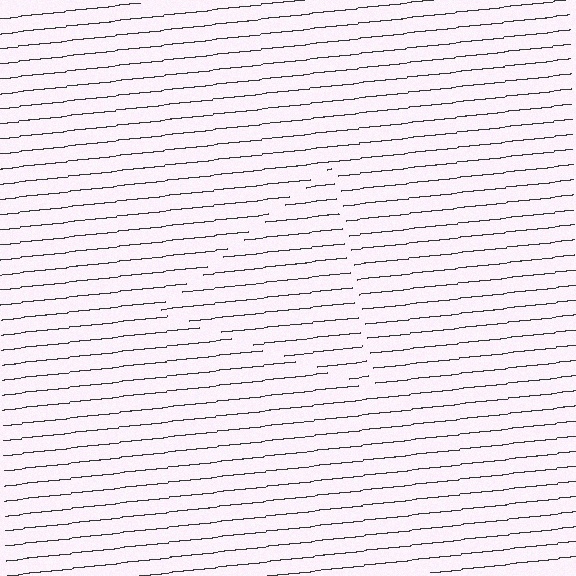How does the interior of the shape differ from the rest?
The interior of the shape contains the same grating, shifted by half a period — the contour is defined by the phase discontinuity where line-ends from the inner and outer gratings abut.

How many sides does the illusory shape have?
3 sides — the line-ends trace a triangle.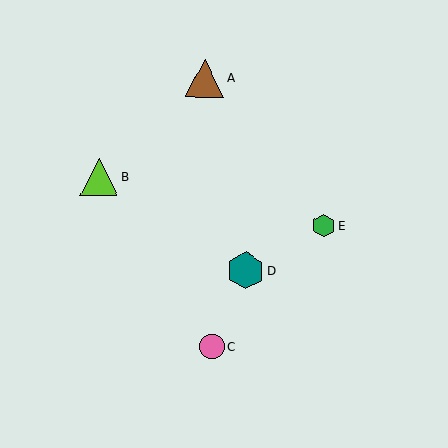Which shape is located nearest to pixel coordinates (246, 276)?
The teal hexagon (labeled D) at (246, 271) is nearest to that location.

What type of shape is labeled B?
Shape B is a lime triangle.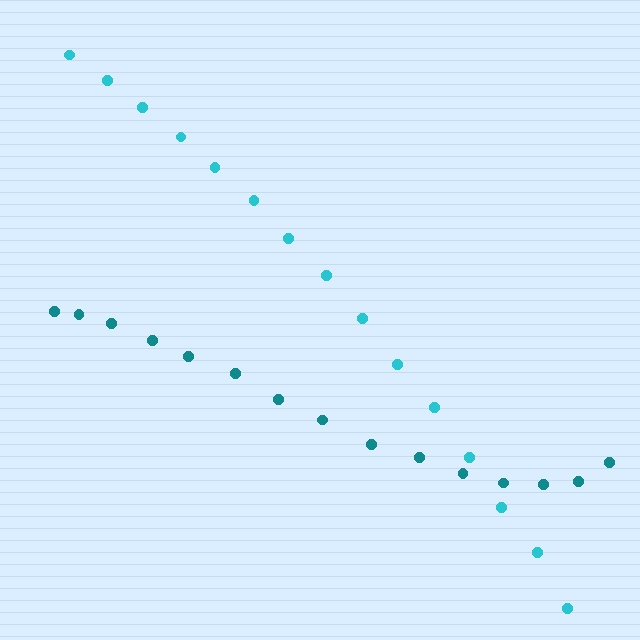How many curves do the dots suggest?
There are 2 distinct paths.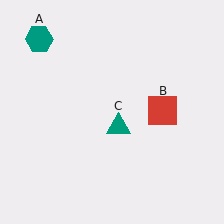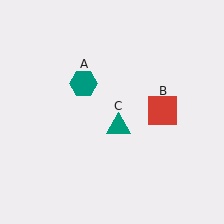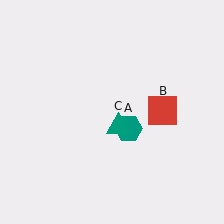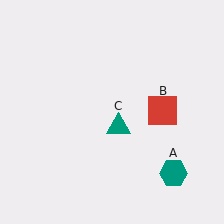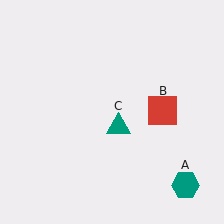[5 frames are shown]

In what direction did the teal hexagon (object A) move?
The teal hexagon (object A) moved down and to the right.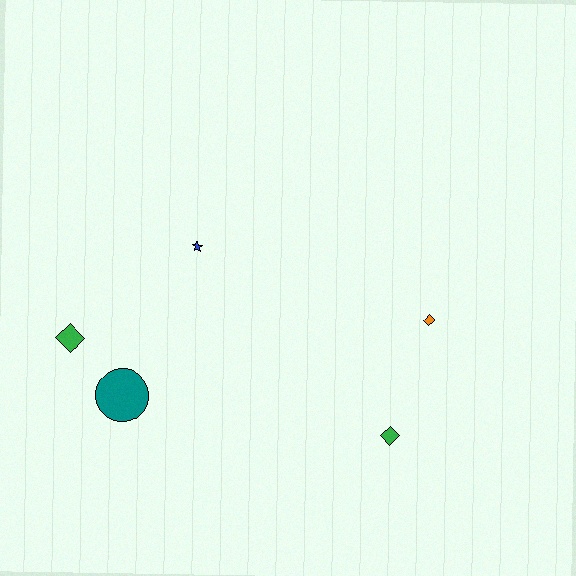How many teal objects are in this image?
There is 1 teal object.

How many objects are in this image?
There are 5 objects.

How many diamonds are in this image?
There are 3 diamonds.